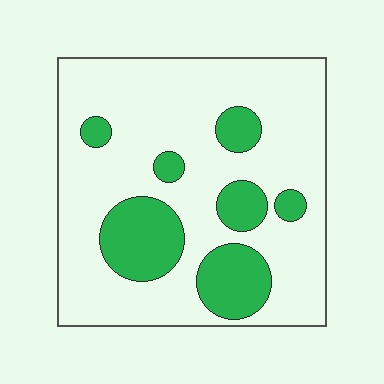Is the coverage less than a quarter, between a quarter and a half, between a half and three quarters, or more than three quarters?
Less than a quarter.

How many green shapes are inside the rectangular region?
7.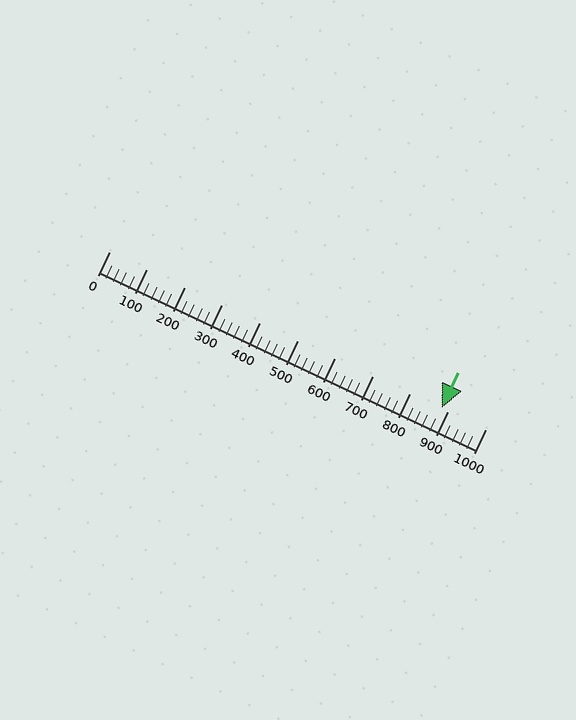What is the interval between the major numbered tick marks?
The major tick marks are spaced 100 units apart.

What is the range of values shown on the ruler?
The ruler shows values from 0 to 1000.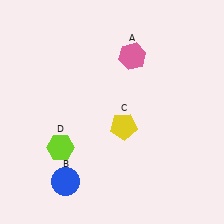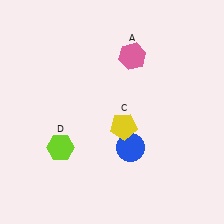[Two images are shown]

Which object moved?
The blue circle (B) moved right.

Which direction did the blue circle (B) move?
The blue circle (B) moved right.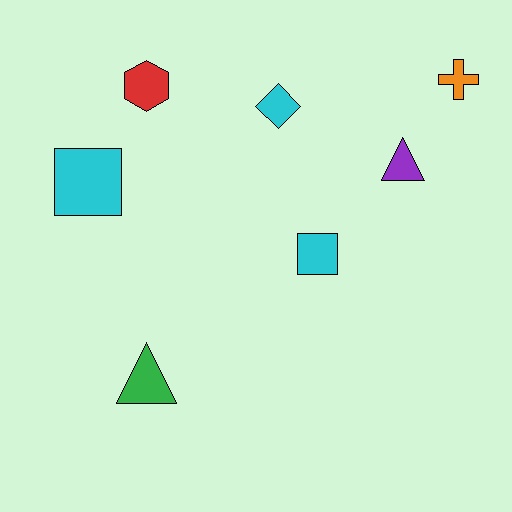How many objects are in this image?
There are 7 objects.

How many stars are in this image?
There are no stars.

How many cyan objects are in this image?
There are 3 cyan objects.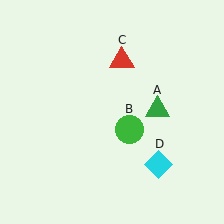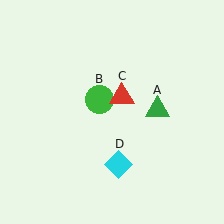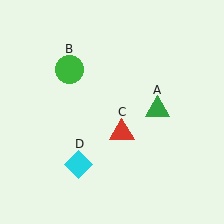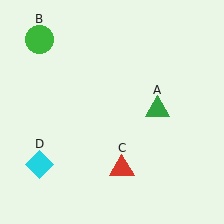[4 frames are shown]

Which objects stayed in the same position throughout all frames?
Green triangle (object A) remained stationary.